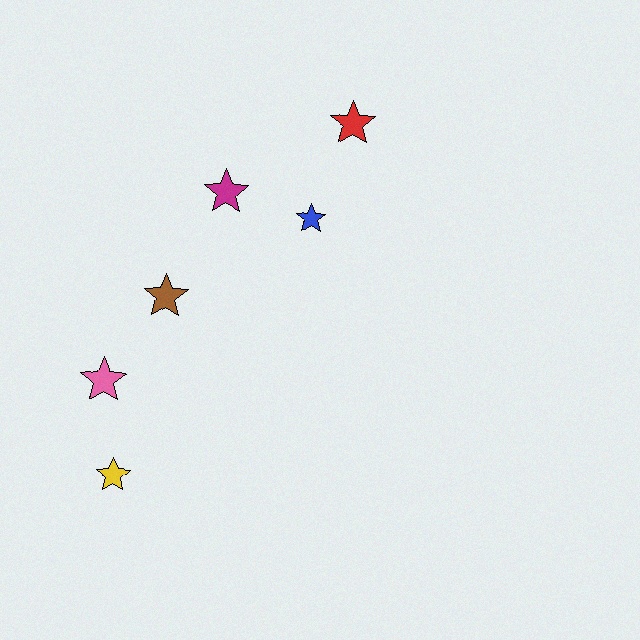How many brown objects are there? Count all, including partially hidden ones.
There is 1 brown object.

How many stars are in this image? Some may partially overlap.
There are 6 stars.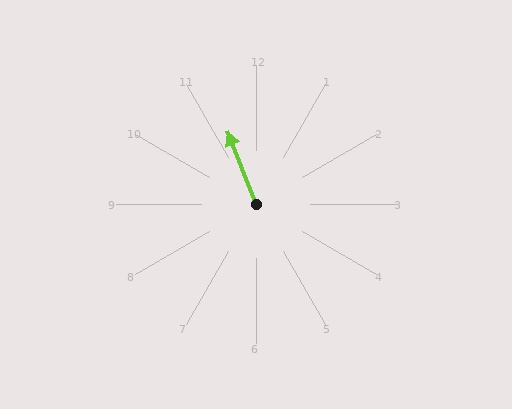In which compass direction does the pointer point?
North.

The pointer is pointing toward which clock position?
Roughly 11 o'clock.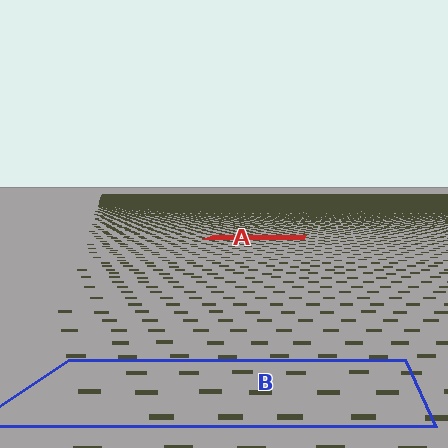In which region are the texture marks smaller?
The texture marks are smaller in region A, because it is farther away.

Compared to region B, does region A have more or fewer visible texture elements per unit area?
Region A has more texture elements per unit area — they are packed more densely because it is farther away.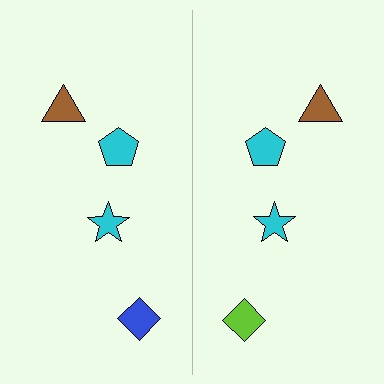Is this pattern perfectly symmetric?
No, the pattern is not perfectly symmetric. The lime diamond on the right side breaks the symmetry — its mirror counterpart is blue.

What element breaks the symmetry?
The lime diamond on the right side breaks the symmetry — its mirror counterpart is blue.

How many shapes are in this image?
There are 8 shapes in this image.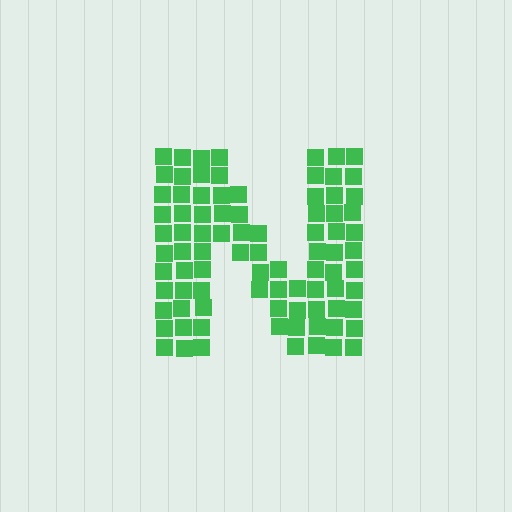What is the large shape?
The large shape is the letter N.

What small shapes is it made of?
It is made of small squares.